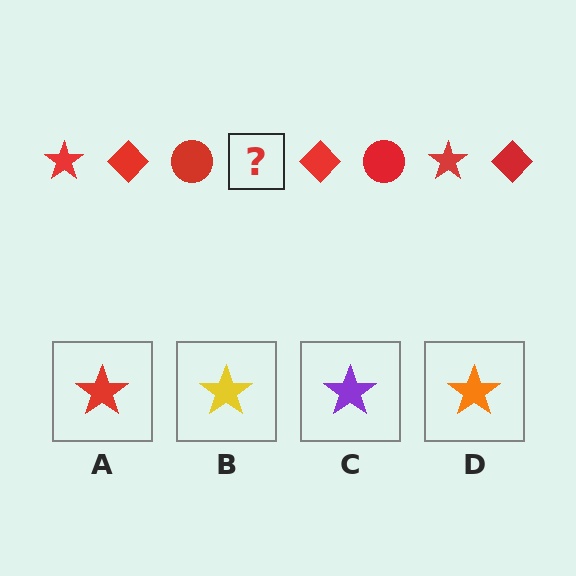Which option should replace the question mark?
Option A.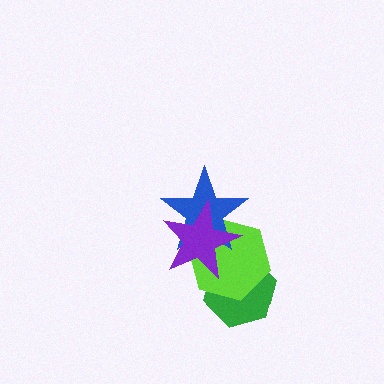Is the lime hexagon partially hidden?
Yes, it is partially covered by another shape.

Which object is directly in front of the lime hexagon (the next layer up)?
The blue star is directly in front of the lime hexagon.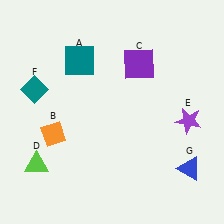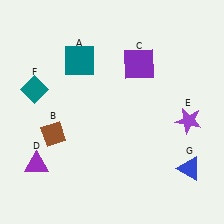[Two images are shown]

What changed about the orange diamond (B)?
In Image 1, B is orange. In Image 2, it changed to brown.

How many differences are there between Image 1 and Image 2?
There are 2 differences between the two images.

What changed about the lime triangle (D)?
In Image 1, D is lime. In Image 2, it changed to purple.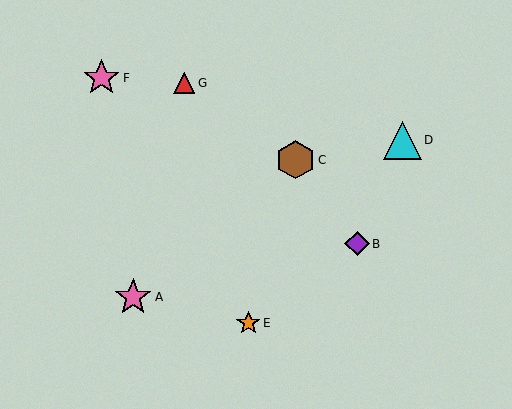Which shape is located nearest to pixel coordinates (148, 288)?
The pink star (labeled A) at (133, 297) is nearest to that location.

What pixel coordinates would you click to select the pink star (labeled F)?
Click at (101, 78) to select the pink star F.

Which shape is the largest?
The brown hexagon (labeled C) is the largest.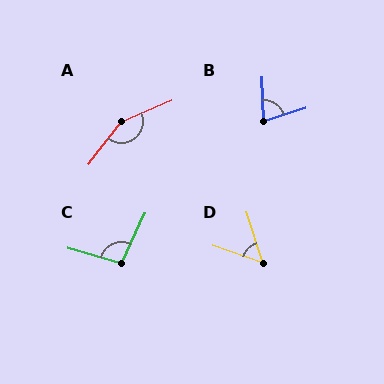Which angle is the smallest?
D, at approximately 53 degrees.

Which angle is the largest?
A, at approximately 151 degrees.